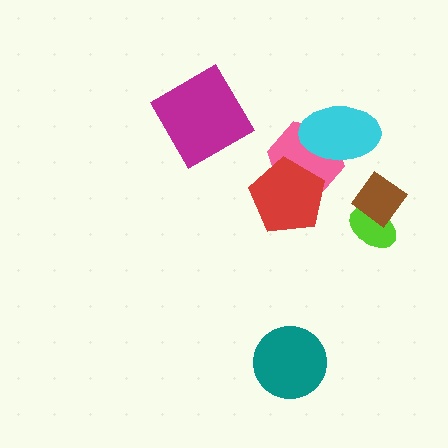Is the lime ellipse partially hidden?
Yes, it is partially covered by another shape.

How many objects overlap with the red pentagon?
1 object overlaps with the red pentagon.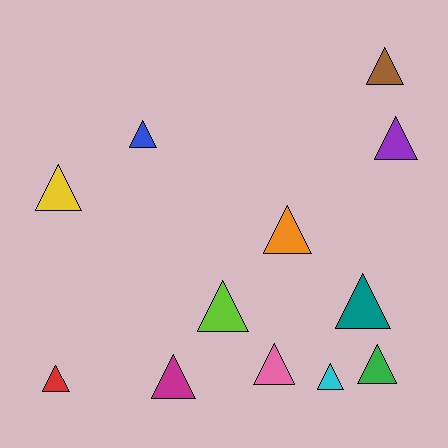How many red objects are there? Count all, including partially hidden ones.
There is 1 red object.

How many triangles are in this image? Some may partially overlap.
There are 12 triangles.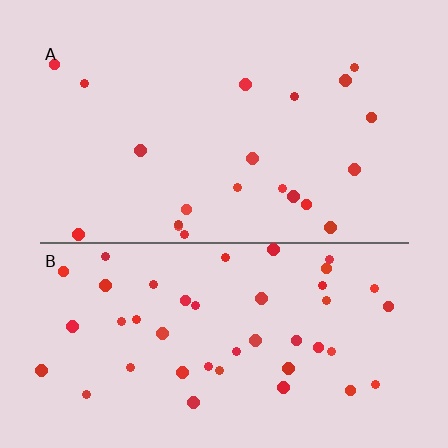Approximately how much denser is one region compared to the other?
Approximately 2.1× — region B over region A.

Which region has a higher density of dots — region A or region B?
B (the bottom).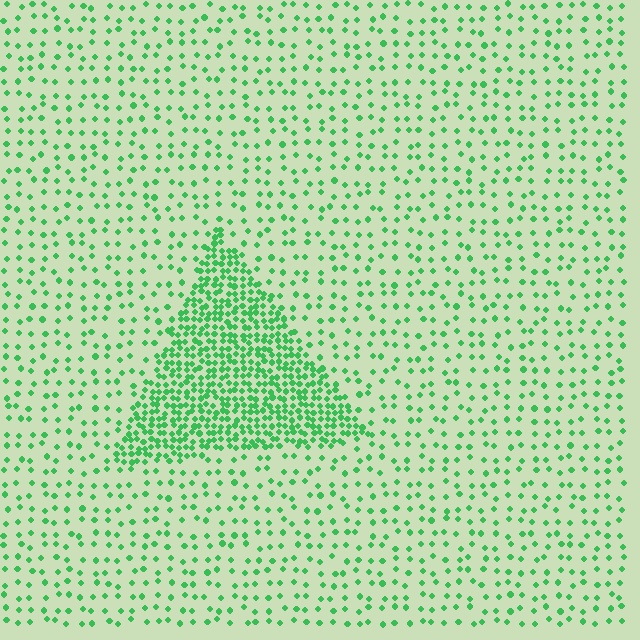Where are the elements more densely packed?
The elements are more densely packed inside the triangle boundary.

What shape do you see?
I see a triangle.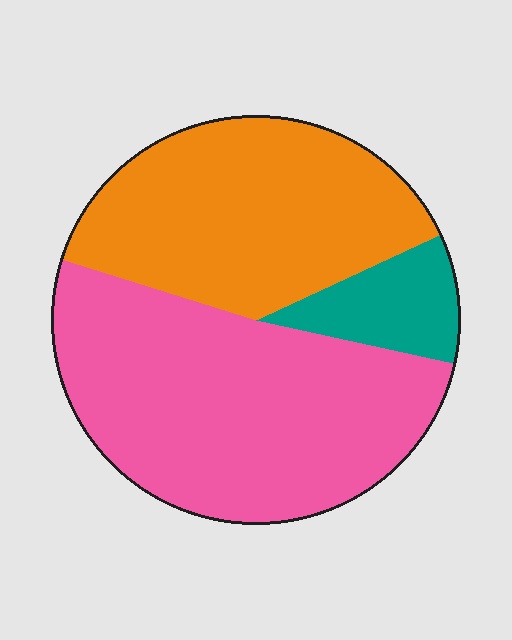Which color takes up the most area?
Pink, at roughly 50%.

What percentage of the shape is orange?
Orange takes up between a quarter and a half of the shape.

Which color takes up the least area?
Teal, at roughly 10%.